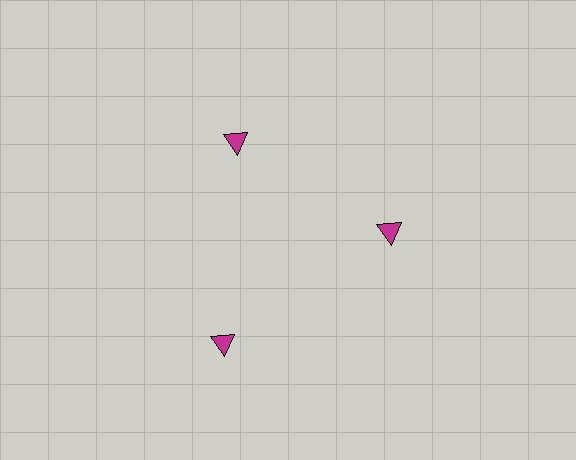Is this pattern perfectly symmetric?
No. The 3 magenta triangles are arranged in a ring, but one element near the 7 o'clock position is pushed outward from the center, breaking the 3-fold rotational symmetry.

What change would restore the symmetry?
The symmetry would be restored by moving it inward, back onto the ring so that all 3 triangles sit at equal angles and equal distance from the center.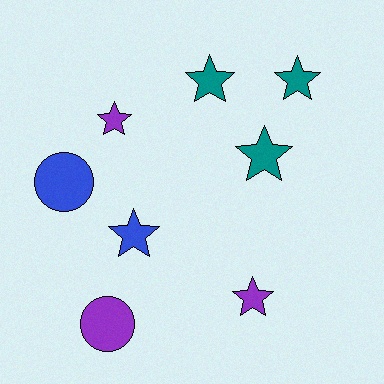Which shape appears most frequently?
Star, with 6 objects.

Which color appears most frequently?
Teal, with 3 objects.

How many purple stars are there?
There are 2 purple stars.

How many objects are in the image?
There are 8 objects.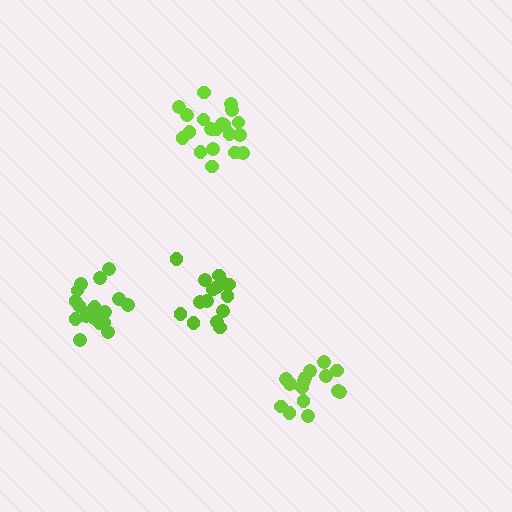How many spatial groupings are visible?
There are 4 spatial groupings.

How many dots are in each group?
Group 1: 20 dots, Group 2: 20 dots, Group 3: 15 dots, Group 4: 15 dots (70 total).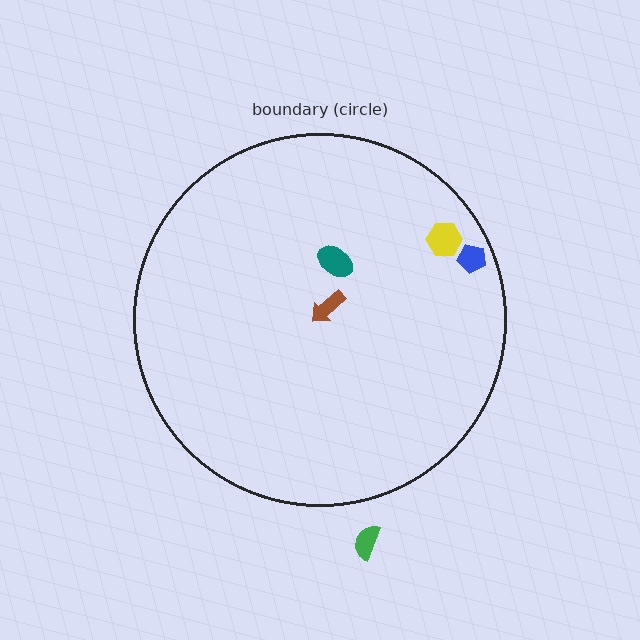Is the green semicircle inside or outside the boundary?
Outside.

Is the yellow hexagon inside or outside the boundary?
Inside.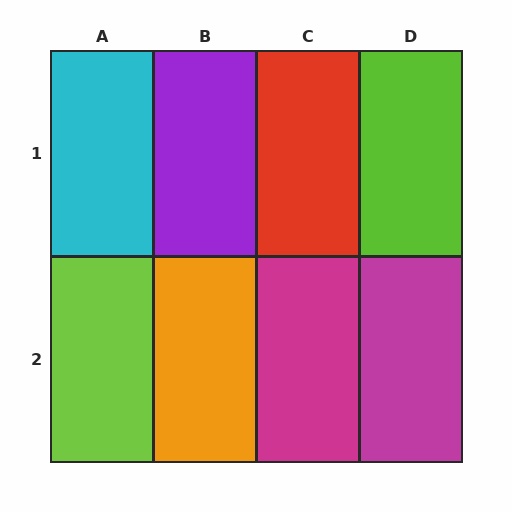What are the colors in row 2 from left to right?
Lime, orange, magenta, magenta.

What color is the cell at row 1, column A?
Cyan.